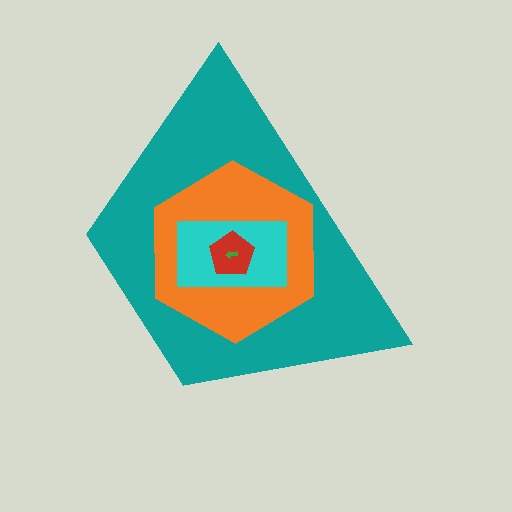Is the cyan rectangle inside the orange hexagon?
Yes.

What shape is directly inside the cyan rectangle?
The red pentagon.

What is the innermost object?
The green arrow.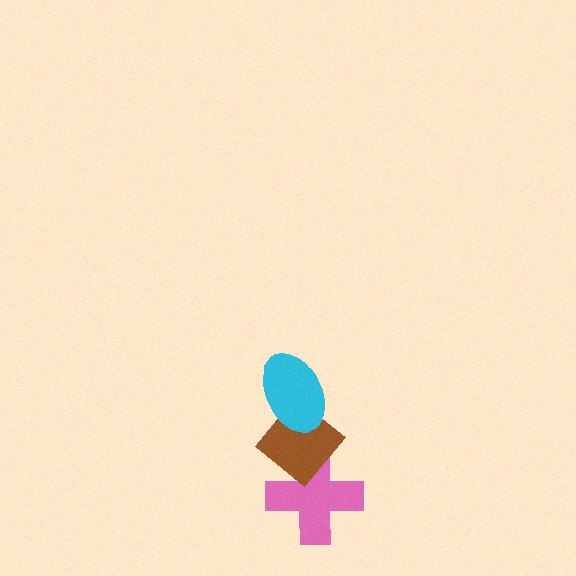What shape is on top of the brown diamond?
The cyan ellipse is on top of the brown diamond.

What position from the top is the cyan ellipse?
The cyan ellipse is 1st from the top.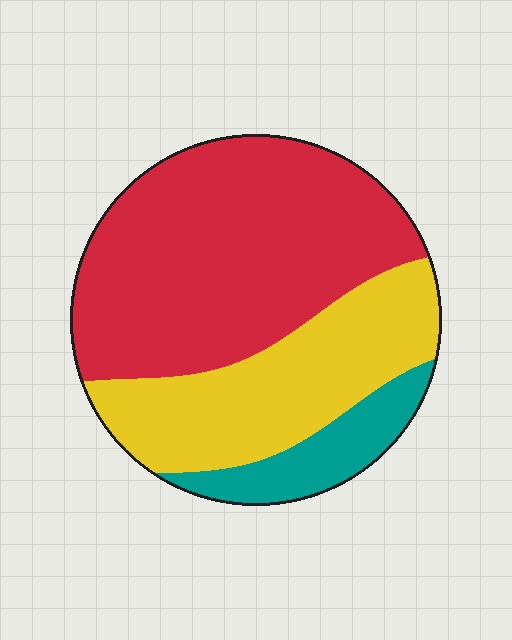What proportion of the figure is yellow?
Yellow takes up about one third (1/3) of the figure.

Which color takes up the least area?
Teal, at roughly 10%.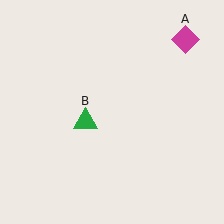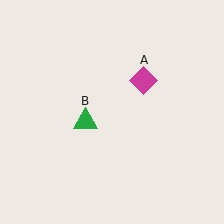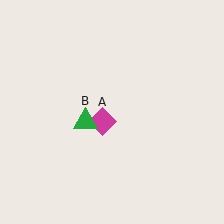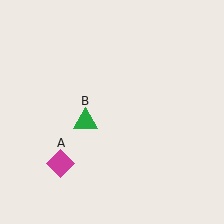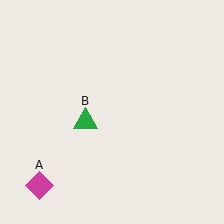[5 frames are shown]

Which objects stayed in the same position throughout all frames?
Green triangle (object B) remained stationary.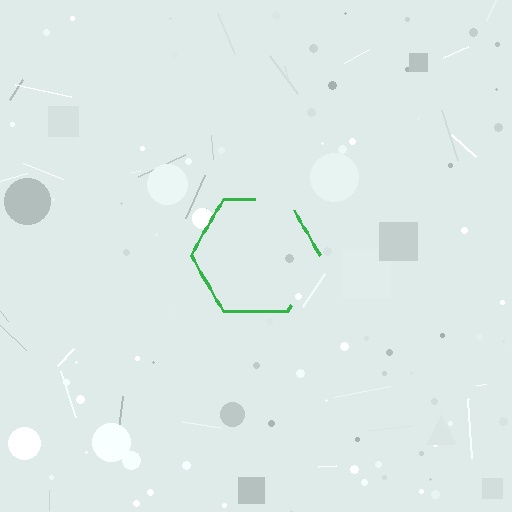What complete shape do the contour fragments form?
The contour fragments form a hexagon.